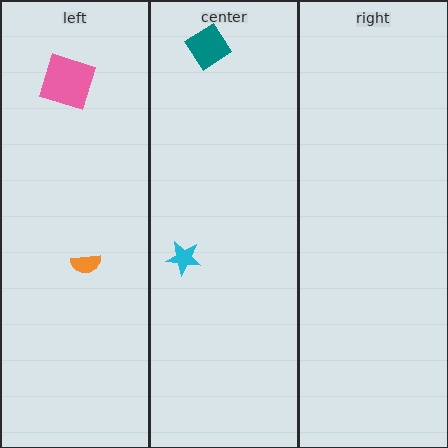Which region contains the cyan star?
The center region.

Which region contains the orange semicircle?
The left region.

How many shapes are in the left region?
2.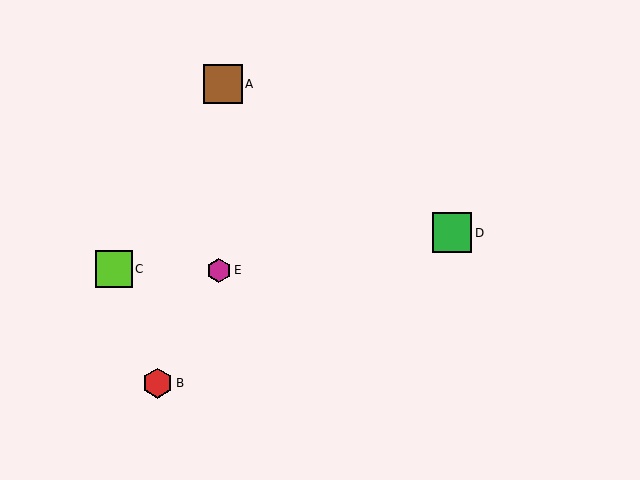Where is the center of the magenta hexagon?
The center of the magenta hexagon is at (219, 270).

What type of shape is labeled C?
Shape C is a lime square.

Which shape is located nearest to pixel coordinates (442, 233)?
The green square (labeled D) at (452, 233) is nearest to that location.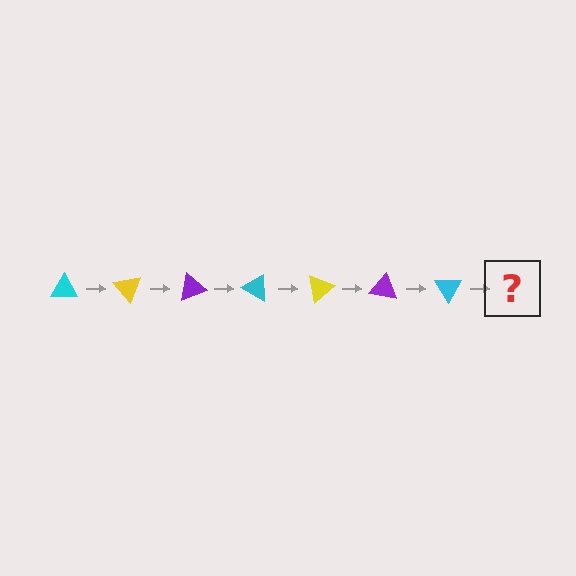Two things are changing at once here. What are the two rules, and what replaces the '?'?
The two rules are that it rotates 50 degrees each step and the color cycles through cyan, yellow, and purple. The '?' should be a yellow triangle, rotated 350 degrees from the start.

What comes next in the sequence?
The next element should be a yellow triangle, rotated 350 degrees from the start.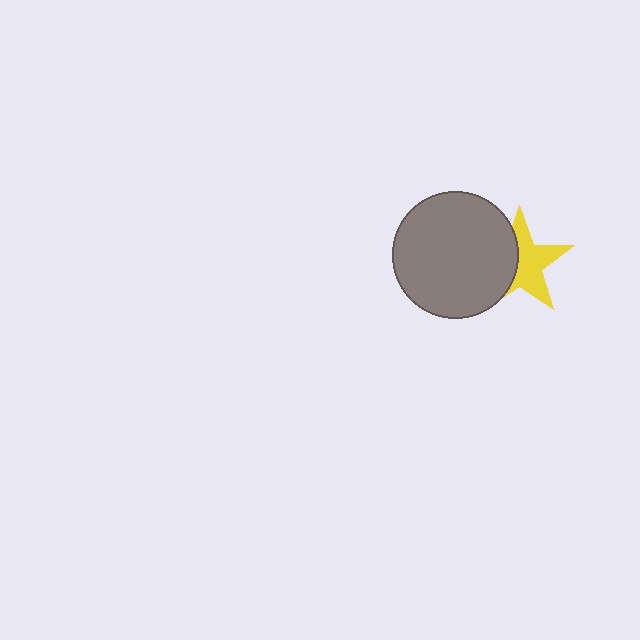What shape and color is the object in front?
The object in front is a gray circle.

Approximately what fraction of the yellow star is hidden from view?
Roughly 42% of the yellow star is hidden behind the gray circle.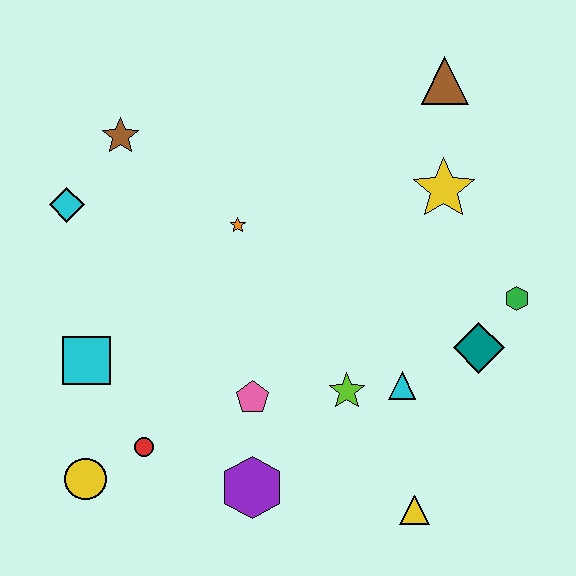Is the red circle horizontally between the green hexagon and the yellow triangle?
No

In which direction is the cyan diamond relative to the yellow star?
The cyan diamond is to the left of the yellow star.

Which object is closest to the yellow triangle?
The cyan triangle is closest to the yellow triangle.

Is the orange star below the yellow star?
Yes